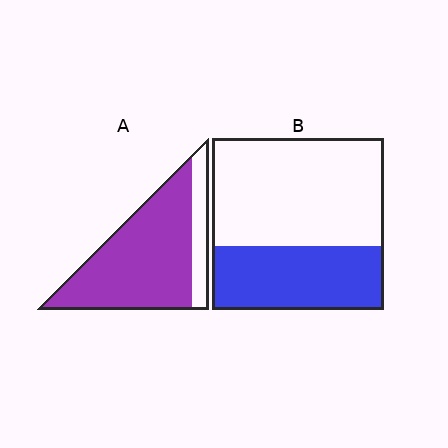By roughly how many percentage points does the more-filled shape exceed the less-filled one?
By roughly 45 percentage points (A over B).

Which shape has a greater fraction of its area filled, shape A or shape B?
Shape A.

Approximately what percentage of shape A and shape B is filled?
A is approximately 80% and B is approximately 35%.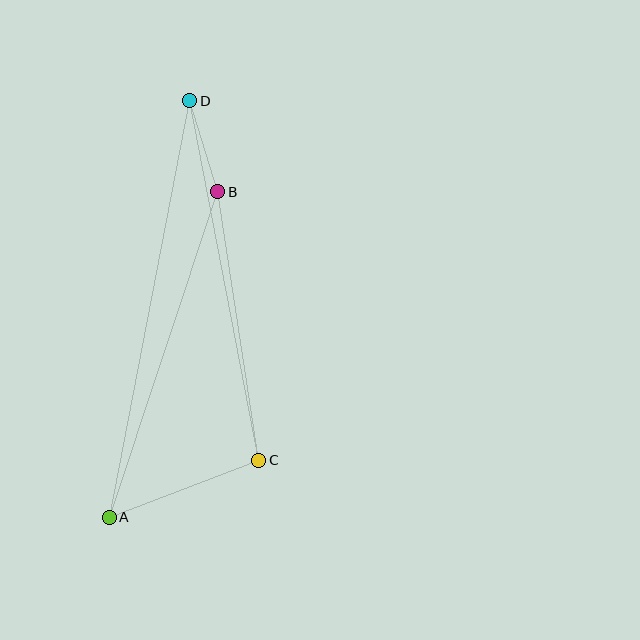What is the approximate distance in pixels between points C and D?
The distance between C and D is approximately 366 pixels.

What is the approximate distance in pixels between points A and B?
The distance between A and B is approximately 343 pixels.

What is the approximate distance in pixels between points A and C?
The distance between A and C is approximately 160 pixels.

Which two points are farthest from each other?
Points A and D are farthest from each other.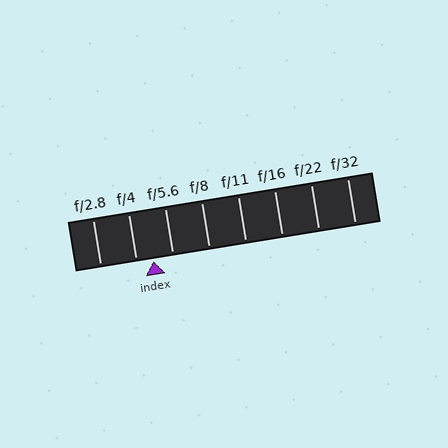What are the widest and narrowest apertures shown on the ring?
The widest aperture shown is f/2.8 and the narrowest is f/32.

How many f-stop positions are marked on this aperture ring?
There are 8 f-stop positions marked.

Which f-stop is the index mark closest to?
The index mark is closest to f/4.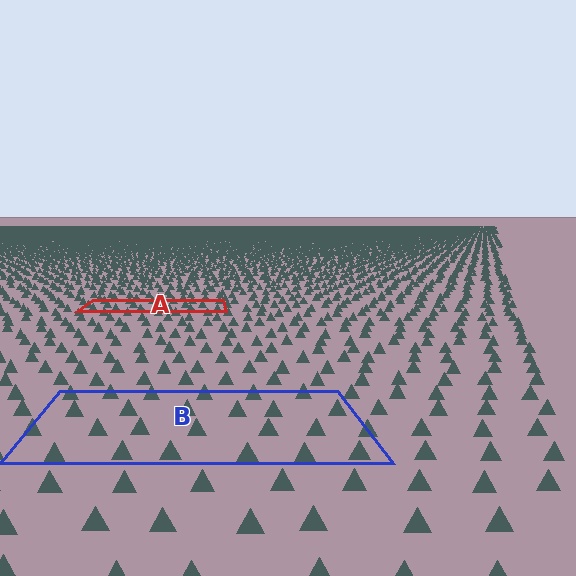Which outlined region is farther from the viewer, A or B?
Region A is farther from the viewer — the texture elements inside it appear smaller and more densely packed.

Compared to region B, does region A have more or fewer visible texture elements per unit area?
Region A has more texture elements per unit area — they are packed more densely because it is farther away.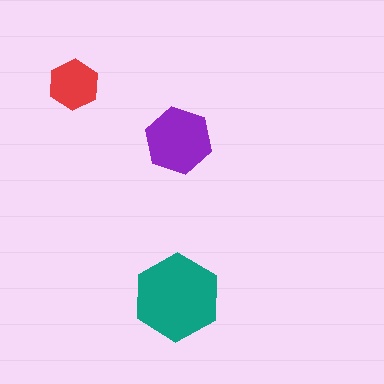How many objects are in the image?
There are 3 objects in the image.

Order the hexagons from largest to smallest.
the teal one, the purple one, the red one.